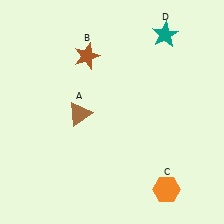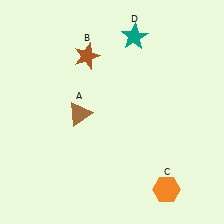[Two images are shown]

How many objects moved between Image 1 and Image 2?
1 object moved between the two images.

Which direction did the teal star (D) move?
The teal star (D) moved left.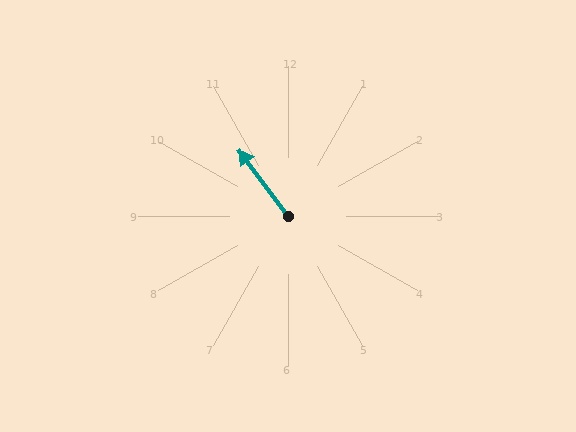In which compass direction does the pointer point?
Northwest.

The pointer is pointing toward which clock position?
Roughly 11 o'clock.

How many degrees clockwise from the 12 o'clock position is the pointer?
Approximately 323 degrees.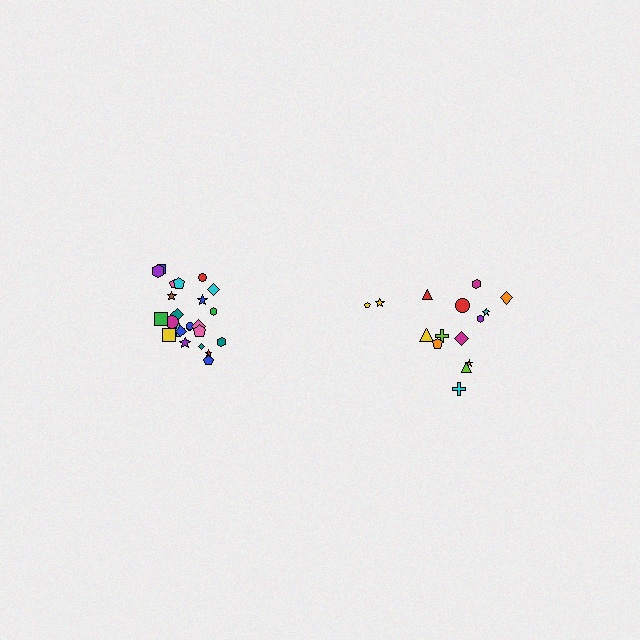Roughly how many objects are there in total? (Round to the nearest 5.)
Roughly 40 objects in total.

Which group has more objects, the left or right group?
The left group.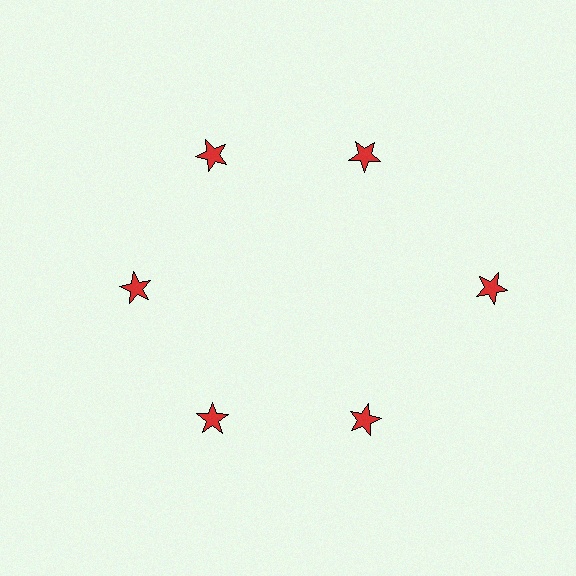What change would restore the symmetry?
The symmetry would be restored by moving it inward, back onto the ring so that all 6 stars sit at equal angles and equal distance from the center.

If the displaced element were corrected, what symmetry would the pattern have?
It would have 6-fold rotational symmetry — the pattern would map onto itself every 60 degrees.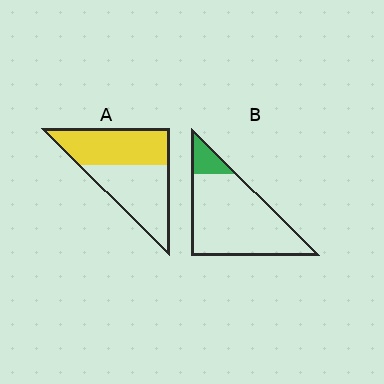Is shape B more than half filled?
No.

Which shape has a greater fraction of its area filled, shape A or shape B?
Shape A.